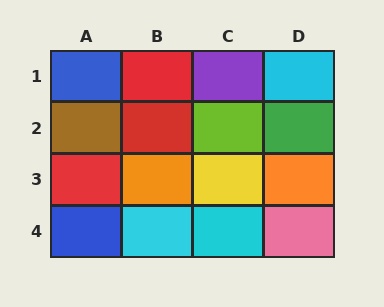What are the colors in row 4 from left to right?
Blue, cyan, cyan, pink.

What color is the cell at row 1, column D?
Cyan.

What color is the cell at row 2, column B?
Red.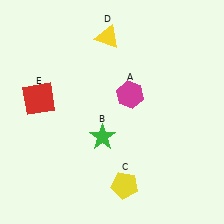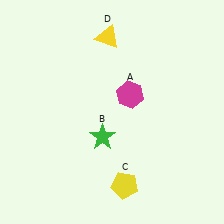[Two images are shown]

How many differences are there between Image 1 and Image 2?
There is 1 difference between the two images.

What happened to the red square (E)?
The red square (E) was removed in Image 2. It was in the top-left area of Image 1.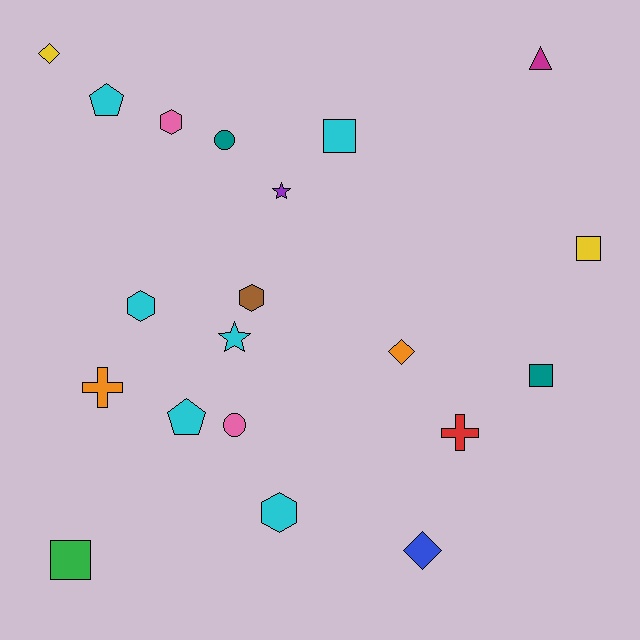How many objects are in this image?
There are 20 objects.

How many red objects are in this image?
There is 1 red object.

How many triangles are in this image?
There is 1 triangle.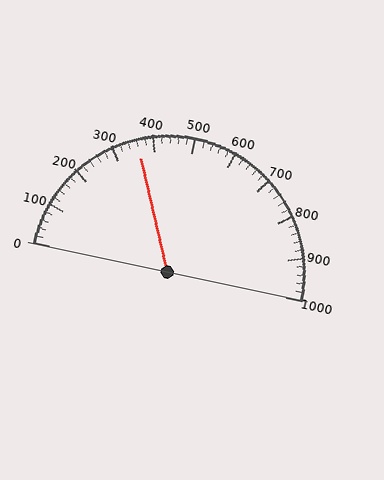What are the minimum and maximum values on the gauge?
The gauge ranges from 0 to 1000.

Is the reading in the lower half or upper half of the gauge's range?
The reading is in the lower half of the range (0 to 1000).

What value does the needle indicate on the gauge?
The needle indicates approximately 360.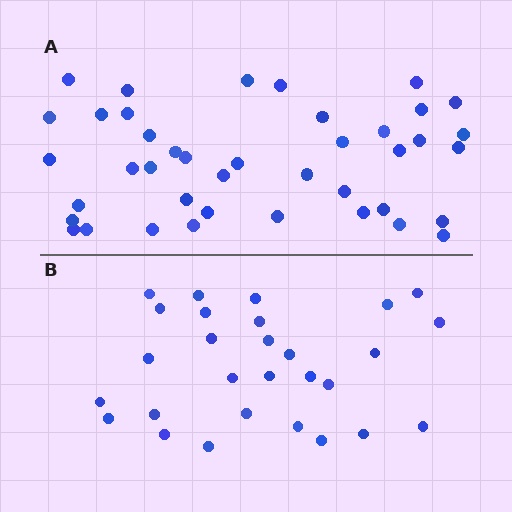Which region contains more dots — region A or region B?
Region A (the top region) has more dots.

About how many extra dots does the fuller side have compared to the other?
Region A has approximately 15 more dots than region B.